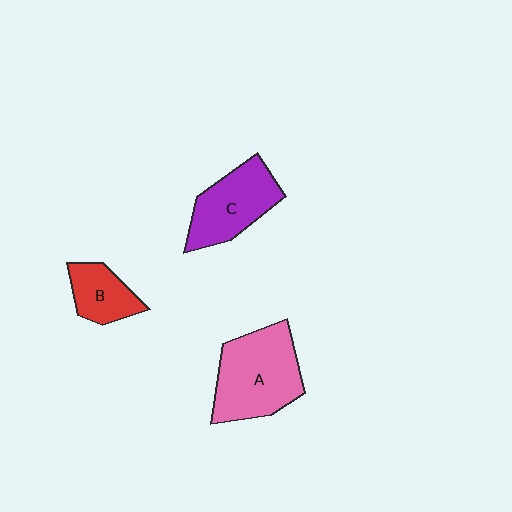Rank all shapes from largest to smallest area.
From largest to smallest: A (pink), C (purple), B (red).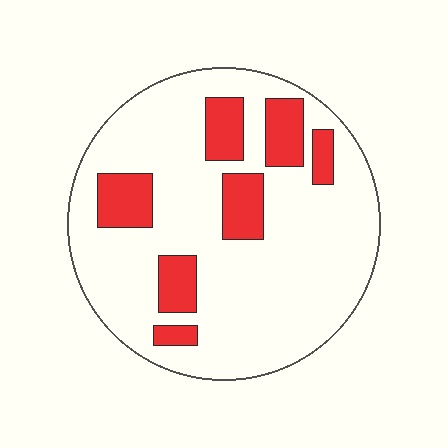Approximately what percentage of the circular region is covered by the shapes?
Approximately 20%.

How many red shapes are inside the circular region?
7.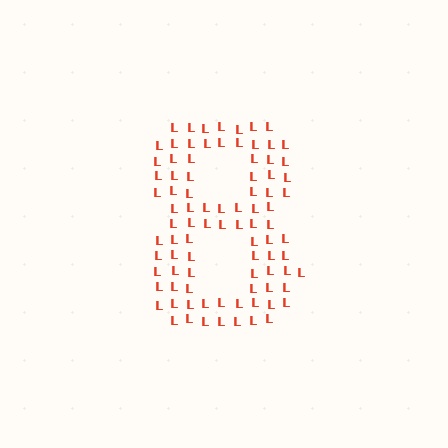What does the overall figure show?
The overall figure shows the digit 8.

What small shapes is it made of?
It is made of small letter L's.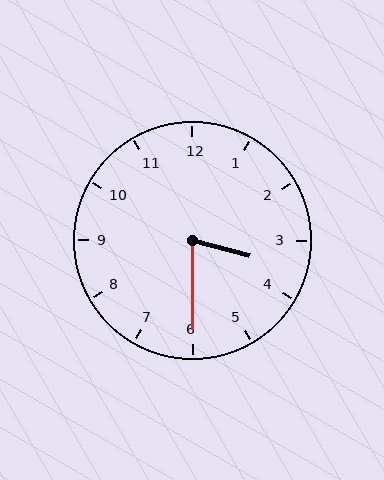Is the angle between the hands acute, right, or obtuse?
It is acute.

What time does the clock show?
3:30.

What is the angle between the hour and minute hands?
Approximately 75 degrees.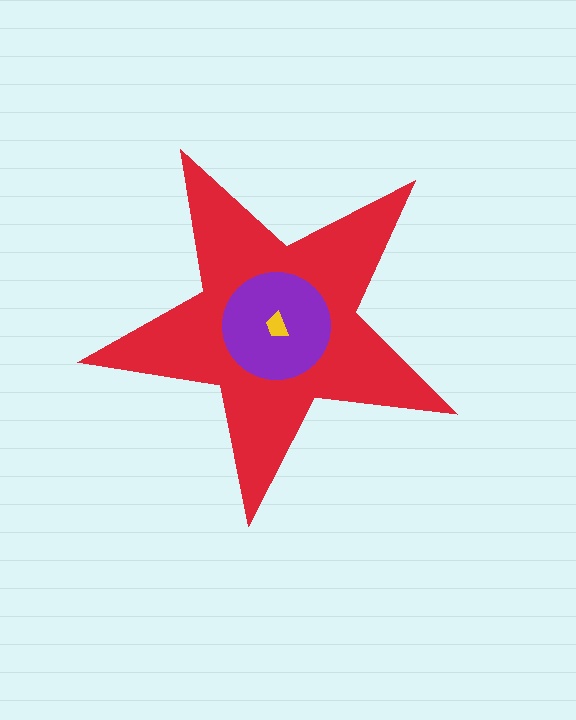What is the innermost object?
The yellow trapezoid.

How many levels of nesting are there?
3.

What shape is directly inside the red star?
The purple circle.